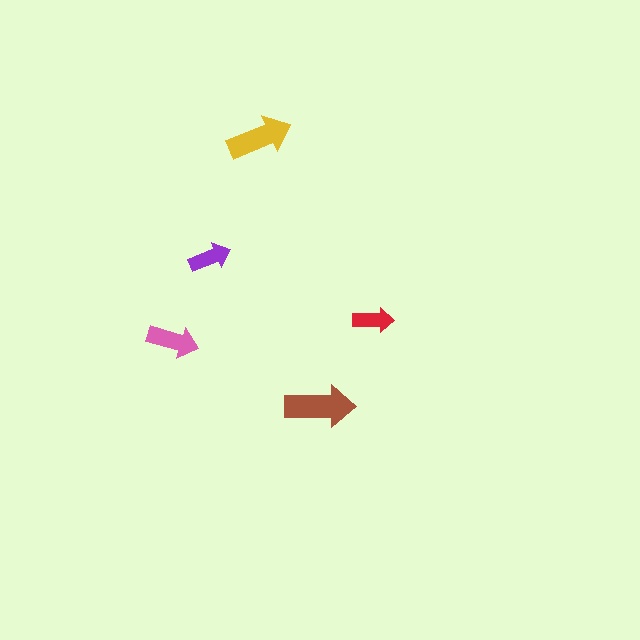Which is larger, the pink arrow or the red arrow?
The pink one.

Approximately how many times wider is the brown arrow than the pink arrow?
About 1.5 times wider.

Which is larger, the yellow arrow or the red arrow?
The yellow one.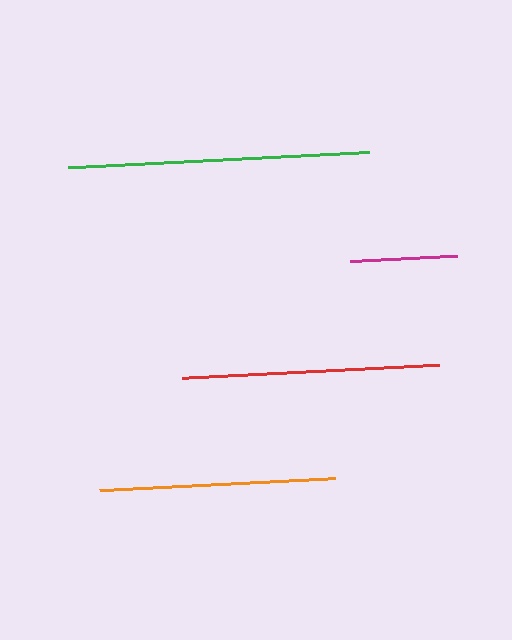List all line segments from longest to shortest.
From longest to shortest: green, red, orange, magenta.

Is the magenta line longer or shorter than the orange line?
The orange line is longer than the magenta line.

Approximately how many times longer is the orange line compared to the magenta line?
The orange line is approximately 2.2 times the length of the magenta line.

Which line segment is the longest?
The green line is the longest at approximately 300 pixels.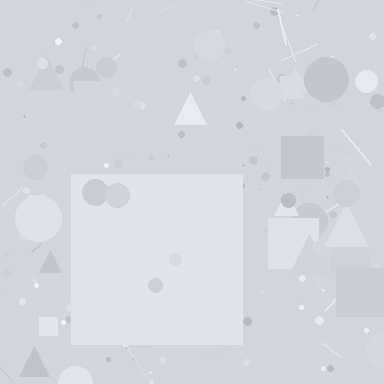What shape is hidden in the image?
A square is hidden in the image.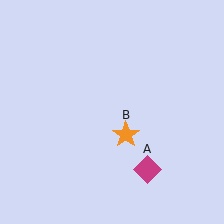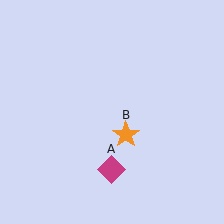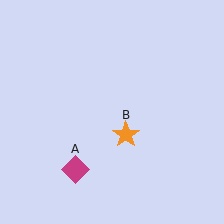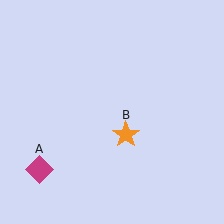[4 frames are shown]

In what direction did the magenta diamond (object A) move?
The magenta diamond (object A) moved left.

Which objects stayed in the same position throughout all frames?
Orange star (object B) remained stationary.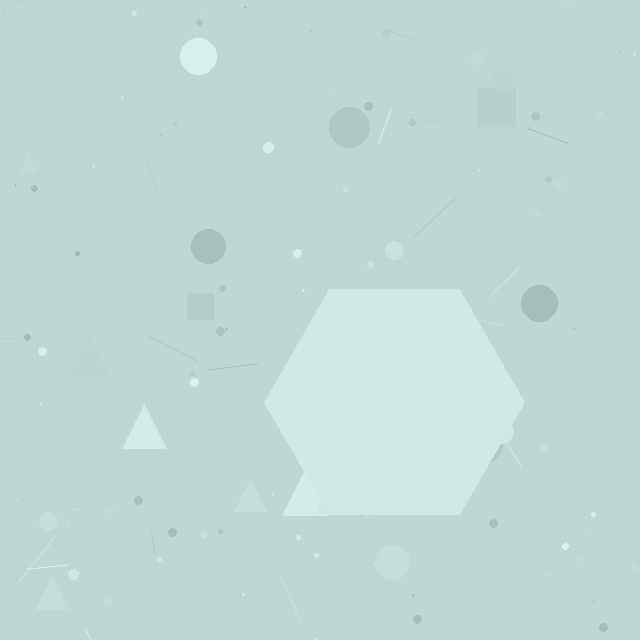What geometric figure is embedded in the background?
A hexagon is embedded in the background.